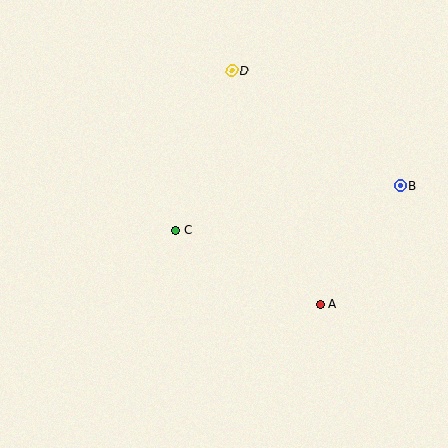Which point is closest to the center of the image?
Point C at (175, 231) is closest to the center.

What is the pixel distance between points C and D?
The distance between C and D is 169 pixels.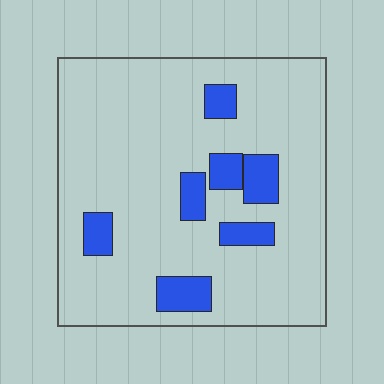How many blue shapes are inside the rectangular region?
7.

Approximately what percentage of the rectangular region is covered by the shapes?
Approximately 15%.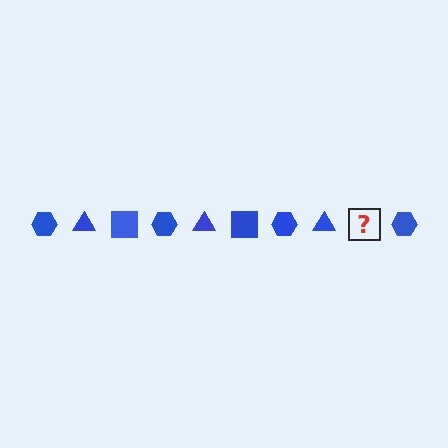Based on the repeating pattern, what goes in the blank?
The blank should be a blue square.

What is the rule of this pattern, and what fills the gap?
The rule is that the pattern cycles through hexagon, triangle, square shapes in blue. The gap should be filled with a blue square.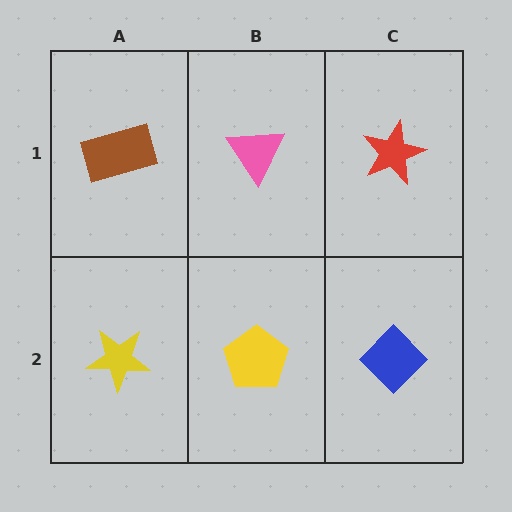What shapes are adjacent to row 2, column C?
A red star (row 1, column C), a yellow pentagon (row 2, column B).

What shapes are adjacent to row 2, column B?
A pink triangle (row 1, column B), a yellow star (row 2, column A), a blue diamond (row 2, column C).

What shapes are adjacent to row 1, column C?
A blue diamond (row 2, column C), a pink triangle (row 1, column B).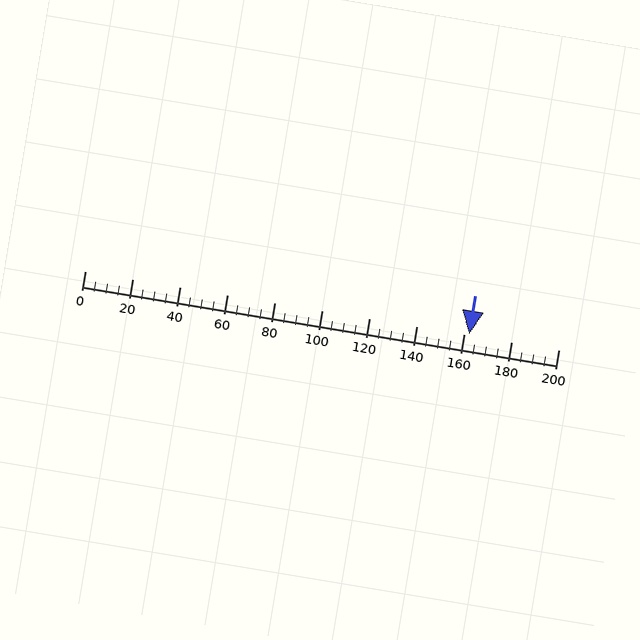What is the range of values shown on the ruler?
The ruler shows values from 0 to 200.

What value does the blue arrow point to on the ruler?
The blue arrow points to approximately 162.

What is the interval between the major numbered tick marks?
The major tick marks are spaced 20 units apart.